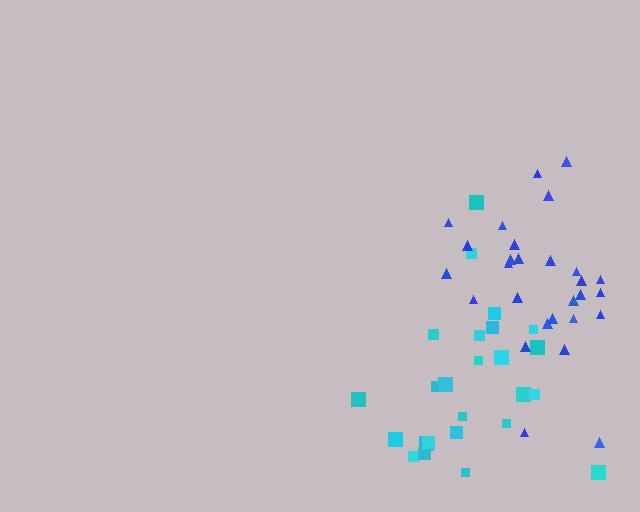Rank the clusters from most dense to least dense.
blue, cyan.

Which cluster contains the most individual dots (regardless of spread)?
Blue (28).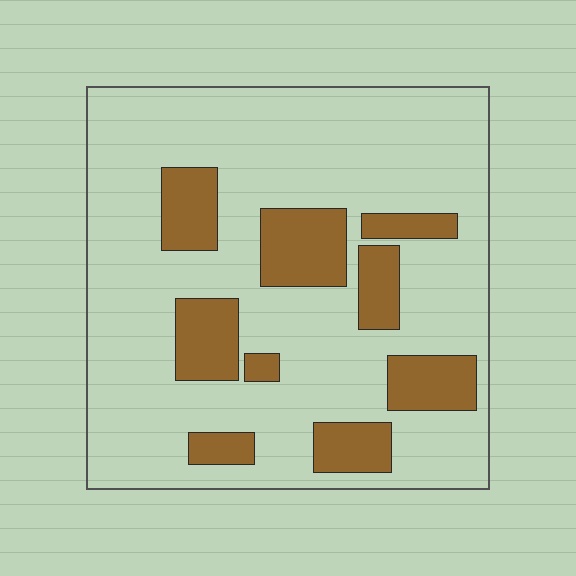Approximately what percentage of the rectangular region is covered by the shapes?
Approximately 20%.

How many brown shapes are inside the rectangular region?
9.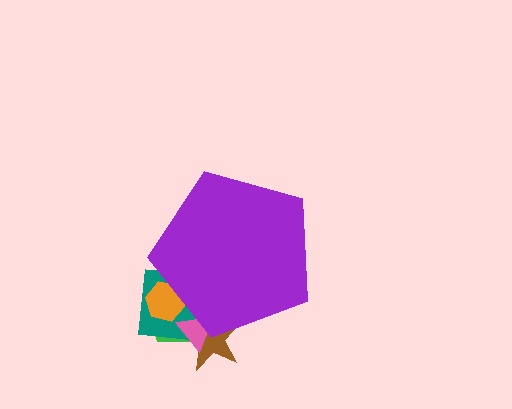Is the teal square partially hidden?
Yes, the teal square is partially hidden behind the purple pentagon.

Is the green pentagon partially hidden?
Yes, the green pentagon is partially hidden behind the purple pentagon.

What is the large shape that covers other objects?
A purple pentagon.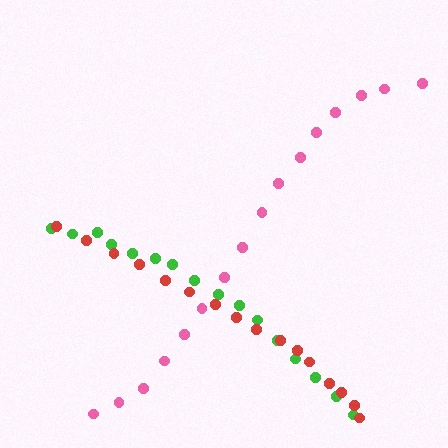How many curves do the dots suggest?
There are 3 distinct paths.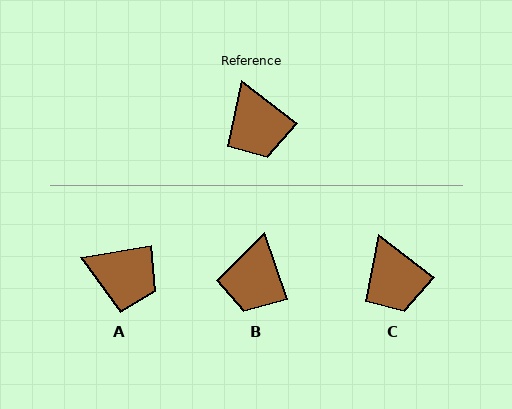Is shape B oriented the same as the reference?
No, it is off by about 33 degrees.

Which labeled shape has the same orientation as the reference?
C.